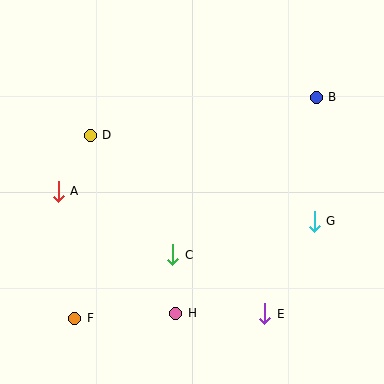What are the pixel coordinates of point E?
Point E is at (265, 314).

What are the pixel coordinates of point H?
Point H is at (176, 313).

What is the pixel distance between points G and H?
The distance between G and H is 166 pixels.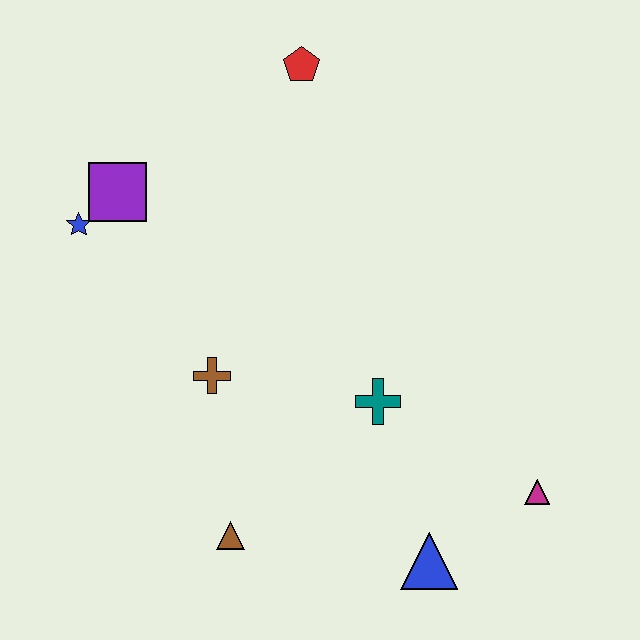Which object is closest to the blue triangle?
The magenta triangle is closest to the blue triangle.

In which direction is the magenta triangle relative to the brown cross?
The magenta triangle is to the right of the brown cross.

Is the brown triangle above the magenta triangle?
No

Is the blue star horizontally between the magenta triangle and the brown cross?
No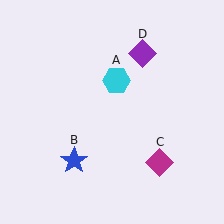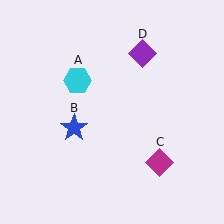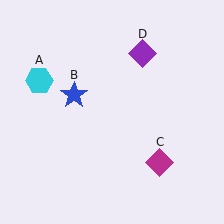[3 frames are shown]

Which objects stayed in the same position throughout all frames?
Magenta diamond (object C) and purple diamond (object D) remained stationary.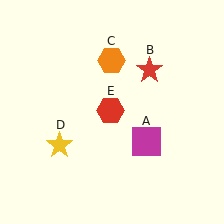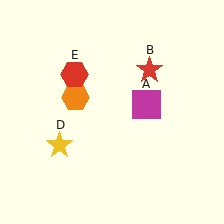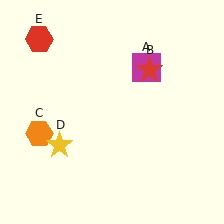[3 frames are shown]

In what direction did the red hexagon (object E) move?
The red hexagon (object E) moved up and to the left.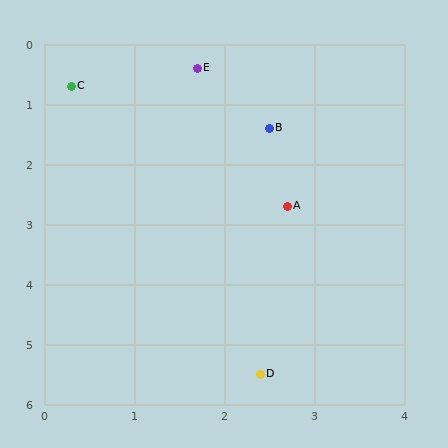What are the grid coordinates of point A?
Point A is at approximately (2.7, 2.7).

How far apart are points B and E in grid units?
Points B and E are about 1.3 grid units apart.